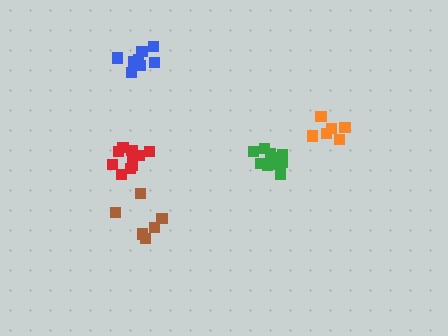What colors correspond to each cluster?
The clusters are colored: brown, orange, blue, red, green.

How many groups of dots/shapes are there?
There are 5 groups.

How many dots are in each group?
Group 1: 6 dots, Group 2: 6 dots, Group 3: 10 dots, Group 4: 10 dots, Group 5: 11 dots (43 total).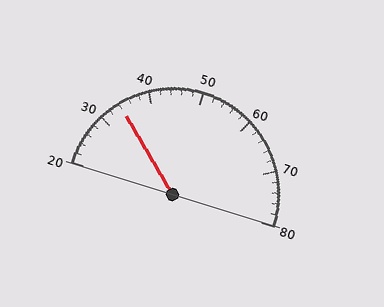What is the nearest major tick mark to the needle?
The nearest major tick mark is 30.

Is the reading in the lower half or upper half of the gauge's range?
The reading is in the lower half of the range (20 to 80).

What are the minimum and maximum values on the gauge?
The gauge ranges from 20 to 80.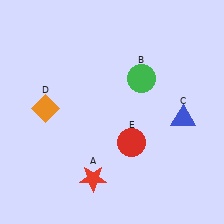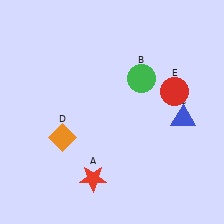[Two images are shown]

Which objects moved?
The objects that moved are: the orange diamond (D), the red circle (E).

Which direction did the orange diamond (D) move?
The orange diamond (D) moved down.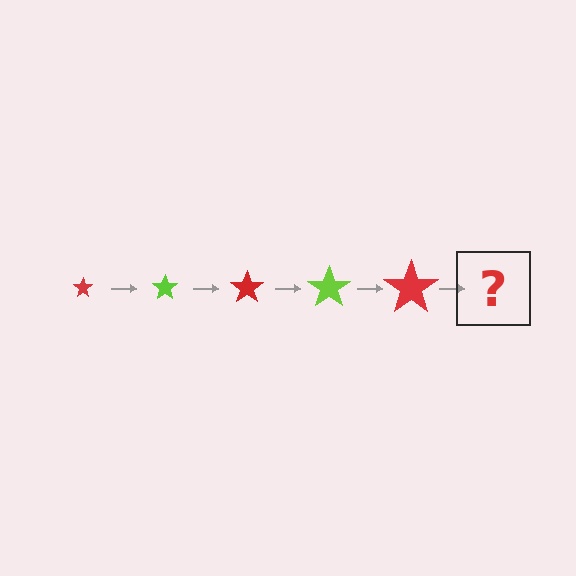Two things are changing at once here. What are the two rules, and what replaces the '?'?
The two rules are that the star grows larger each step and the color cycles through red and lime. The '?' should be a lime star, larger than the previous one.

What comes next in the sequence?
The next element should be a lime star, larger than the previous one.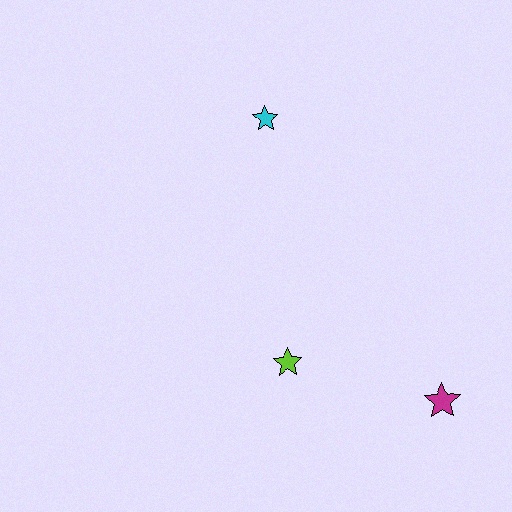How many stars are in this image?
There are 3 stars.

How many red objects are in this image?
There are no red objects.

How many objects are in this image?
There are 3 objects.